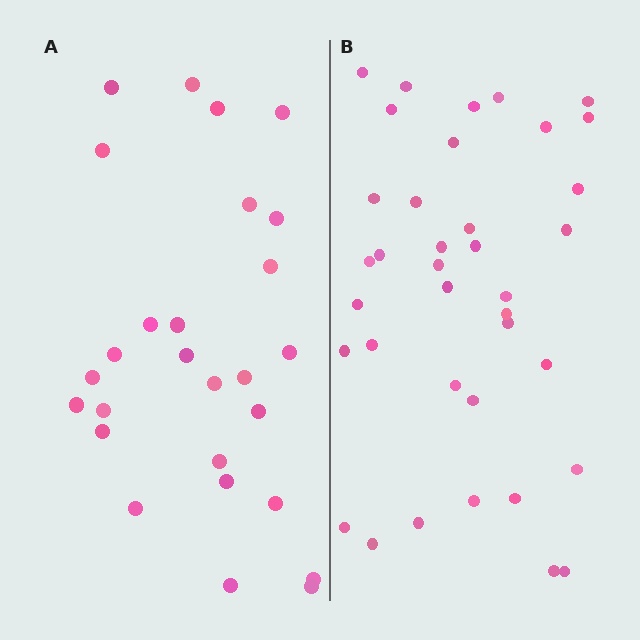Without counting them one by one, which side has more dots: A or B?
Region B (the right region) has more dots.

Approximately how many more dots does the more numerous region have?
Region B has roughly 10 or so more dots than region A.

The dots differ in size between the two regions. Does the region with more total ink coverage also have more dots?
No. Region A has more total ink coverage because its dots are larger, but region B actually contains more individual dots. Total area can be misleading — the number of items is what matters here.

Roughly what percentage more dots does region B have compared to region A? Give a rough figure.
About 35% more.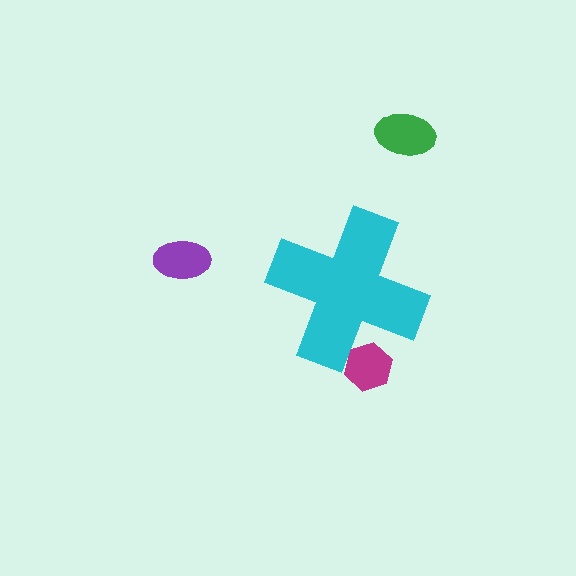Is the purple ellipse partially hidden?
No, the purple ellipse is fully visible.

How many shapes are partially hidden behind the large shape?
1 shape is partially hidden.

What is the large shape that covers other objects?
A cyan cross.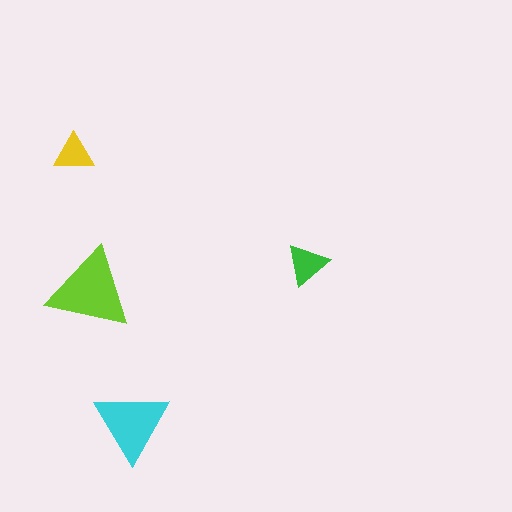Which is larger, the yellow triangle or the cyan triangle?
The cyan one.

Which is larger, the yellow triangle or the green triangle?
The green one.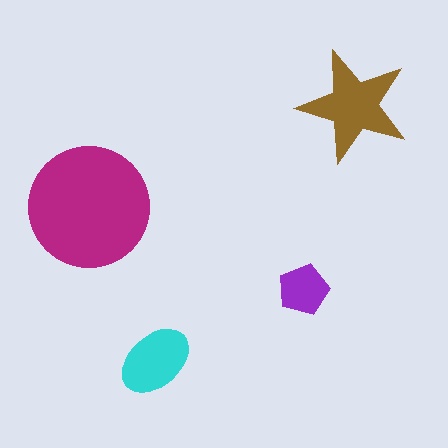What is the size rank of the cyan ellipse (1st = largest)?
3rd.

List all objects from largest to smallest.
The magenta circle, the brown star, the cyan ellipse, the purple pentagon.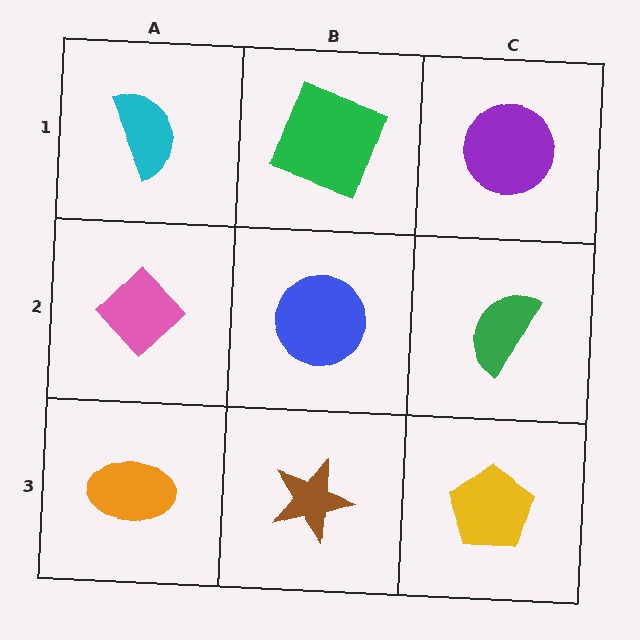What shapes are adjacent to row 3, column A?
A pink diamond (row 2, column A), a brown star (row 3, column B).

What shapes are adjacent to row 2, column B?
A green square (row 1, column B), a brown star (row 3, column B), a pink diamond (row 2, column A), a green semicircle (row 2, column C).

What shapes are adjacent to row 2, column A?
A cyan semicircle (row 1, column A), an orange ellipse (row 3, column A), a blue circle (row 2, column B).